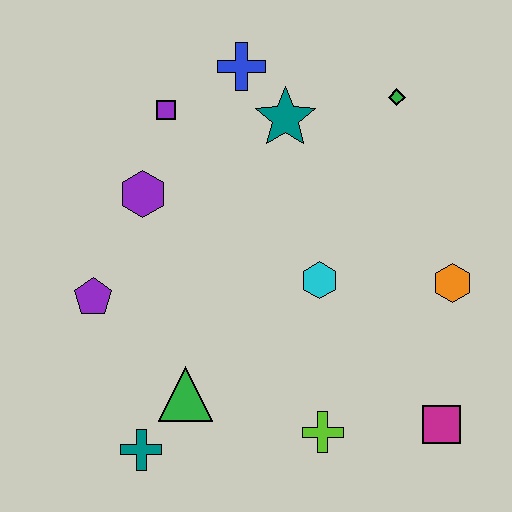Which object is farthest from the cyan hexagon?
The teal cross is farthest from the cyan hexagon.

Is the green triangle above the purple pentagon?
No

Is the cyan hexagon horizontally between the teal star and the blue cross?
No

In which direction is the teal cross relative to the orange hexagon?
The teal cross is to the left of the orange hexagon.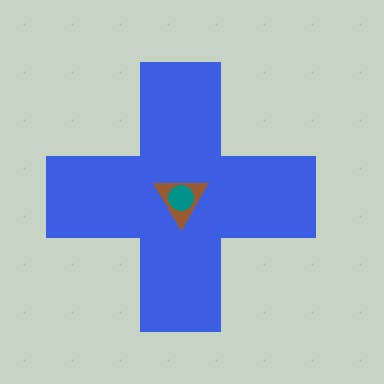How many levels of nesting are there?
3.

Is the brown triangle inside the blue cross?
Yes.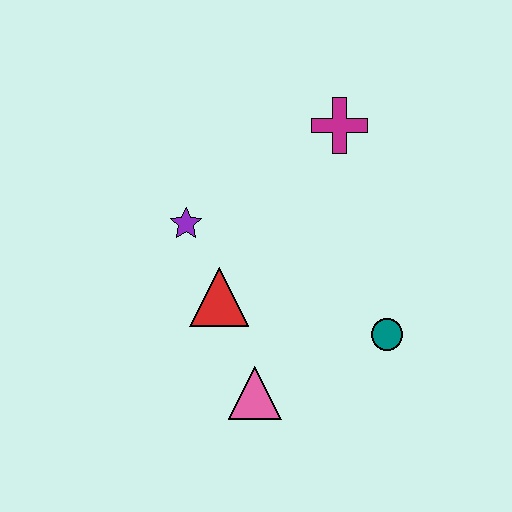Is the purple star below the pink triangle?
No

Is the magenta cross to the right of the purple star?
Yes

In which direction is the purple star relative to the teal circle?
The purple star is to the left of the teal circle.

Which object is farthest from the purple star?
The teal circle is farthest from the purple star.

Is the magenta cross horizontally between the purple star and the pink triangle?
No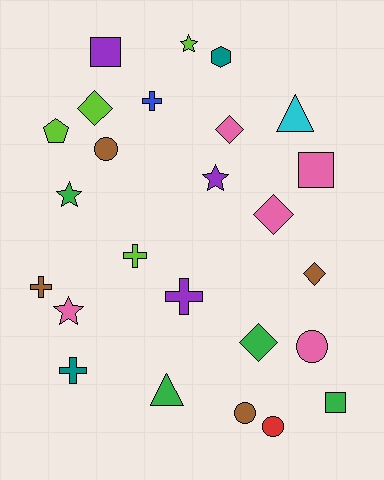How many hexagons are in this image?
There is 1 hexagon.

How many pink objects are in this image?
There are 5 pink objects.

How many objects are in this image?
There are 25 objects.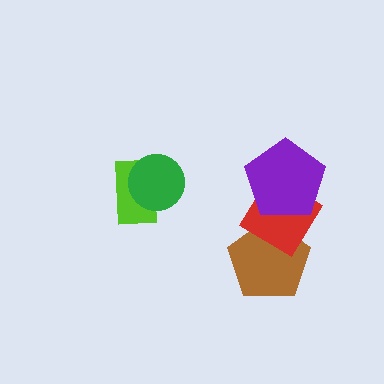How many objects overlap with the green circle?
1 object overlaps with the green circle.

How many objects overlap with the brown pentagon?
1 object overlaps with the brown pentagon.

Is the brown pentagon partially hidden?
Yes, it is partially covered by another shape.